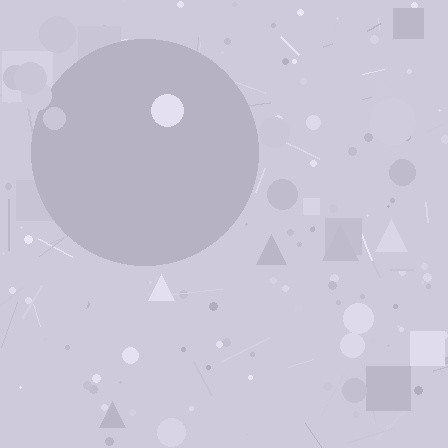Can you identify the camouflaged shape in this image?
The camouflaged shape is a circle.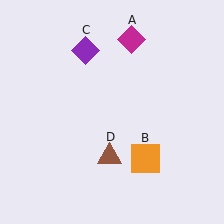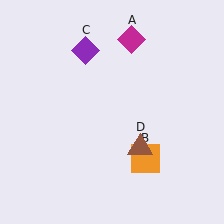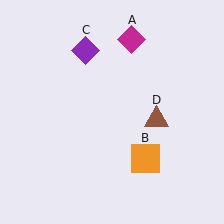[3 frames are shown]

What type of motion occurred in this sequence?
The brown triangle (object D) rotated counterclockwise around the center of the scene.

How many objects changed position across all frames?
1 object changed position: brown triangle (object D).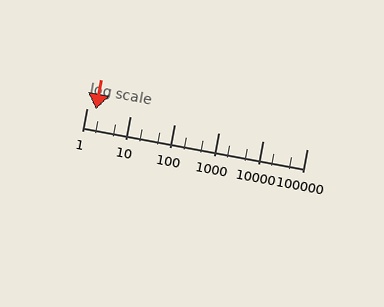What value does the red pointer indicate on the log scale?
The pointer indicates approximately 1.6.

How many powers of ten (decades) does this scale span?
The scale spans 5 decades, from 1 to 100000.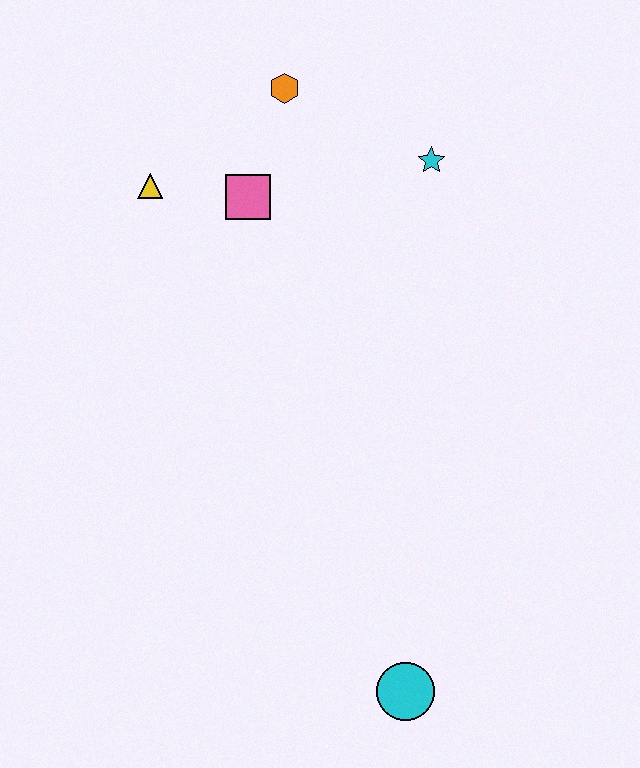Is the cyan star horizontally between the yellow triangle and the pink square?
No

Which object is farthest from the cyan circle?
The orange hexagon is farthest from the cyan circle.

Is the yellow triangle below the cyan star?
Yes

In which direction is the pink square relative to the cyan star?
The pink square is to the left of the cyan star.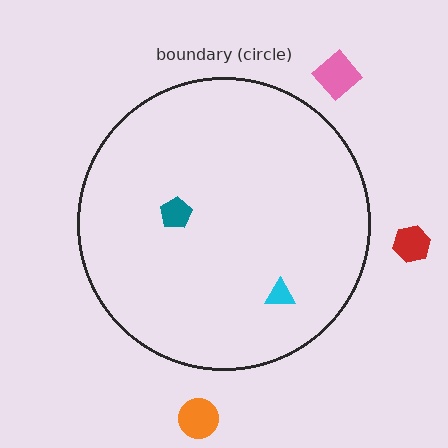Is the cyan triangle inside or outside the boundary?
Inside.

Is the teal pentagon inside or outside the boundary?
Inside.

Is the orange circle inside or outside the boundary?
Outside.